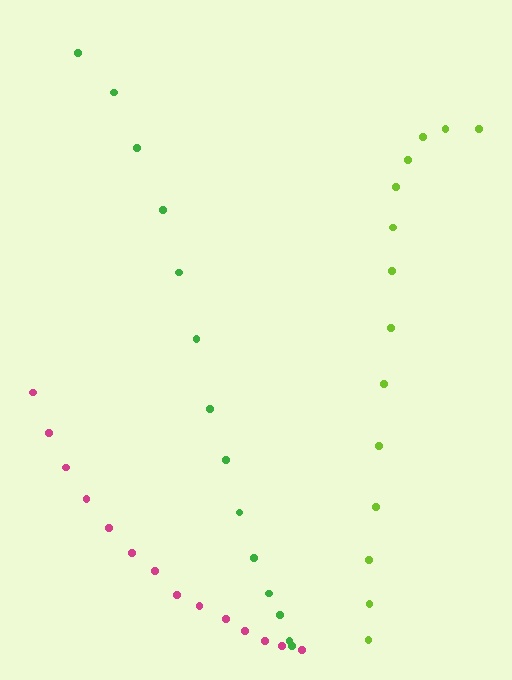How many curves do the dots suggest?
There are 3 distinct paths.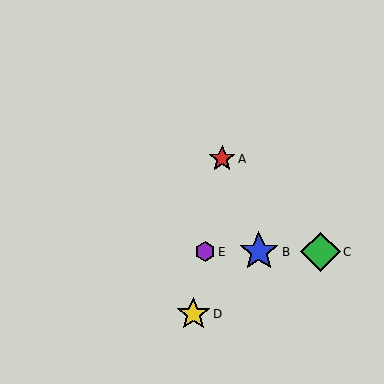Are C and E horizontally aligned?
Yes, both are at y≈252.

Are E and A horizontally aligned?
No, E is at y≈252 and A is at y≈159.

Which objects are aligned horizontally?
Objects B, C, E are aligned horizontally.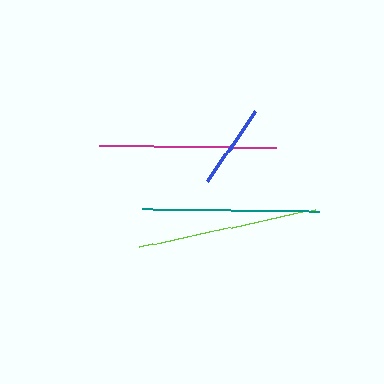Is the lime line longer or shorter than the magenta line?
The lime line is longer than the magenta line.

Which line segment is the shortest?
The blue line is the shortest at approximately 85 pixels.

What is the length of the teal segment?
The teal segment is approximately 177 pixels long.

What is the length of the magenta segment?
The magenta segment is approximately 176 pixels long.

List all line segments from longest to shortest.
From longest to shortest: lime, teal, magenta, blue.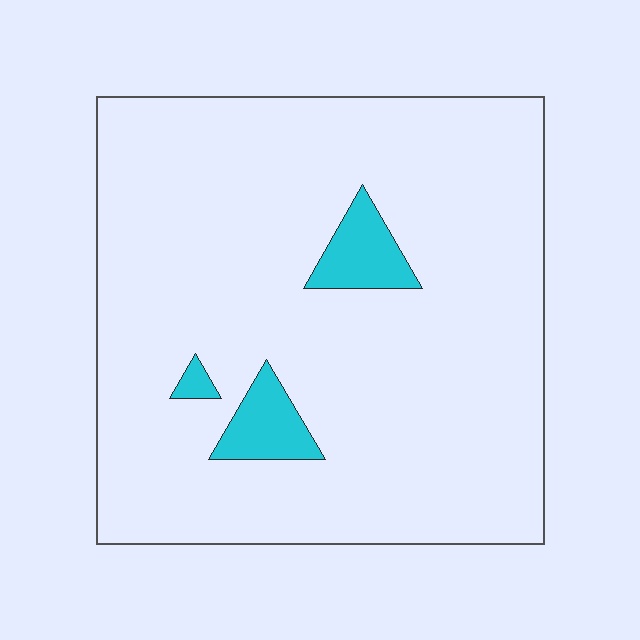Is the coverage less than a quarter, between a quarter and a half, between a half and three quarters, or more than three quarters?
Less than a quarter.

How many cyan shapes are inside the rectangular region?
3.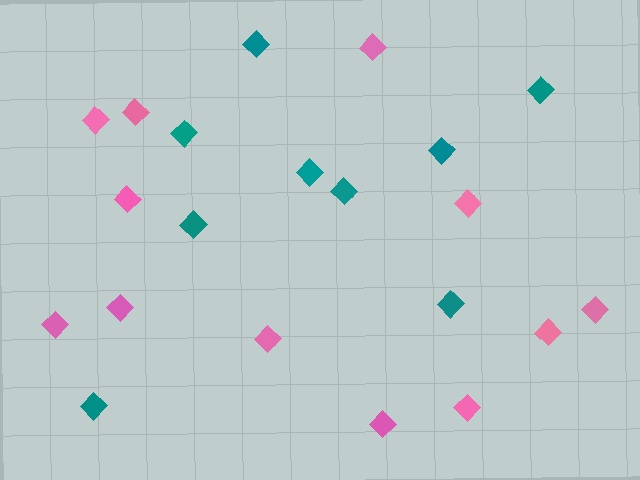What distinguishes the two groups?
There are 2 groups: one group of pink diamonds (12) and one group of teal diamonds (9).